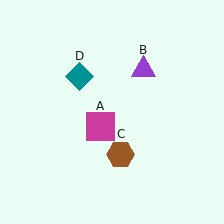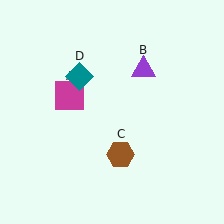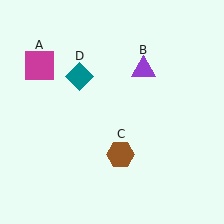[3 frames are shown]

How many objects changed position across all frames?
1 object changed position: magenta square (object A).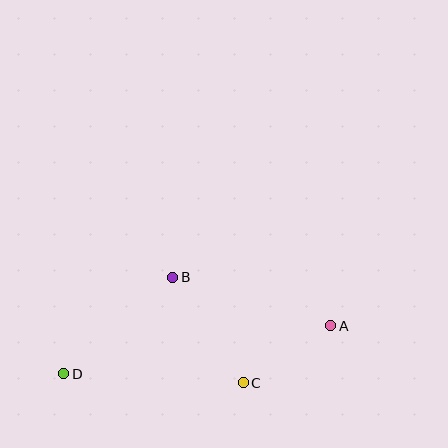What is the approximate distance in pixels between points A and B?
The distance between A and B is approximately 165 pixels.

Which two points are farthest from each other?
Points A and D are farthest from each other.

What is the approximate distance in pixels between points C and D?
The distance between C and D is approximately 180 pixels.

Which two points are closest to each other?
Points A and C are closest to each other.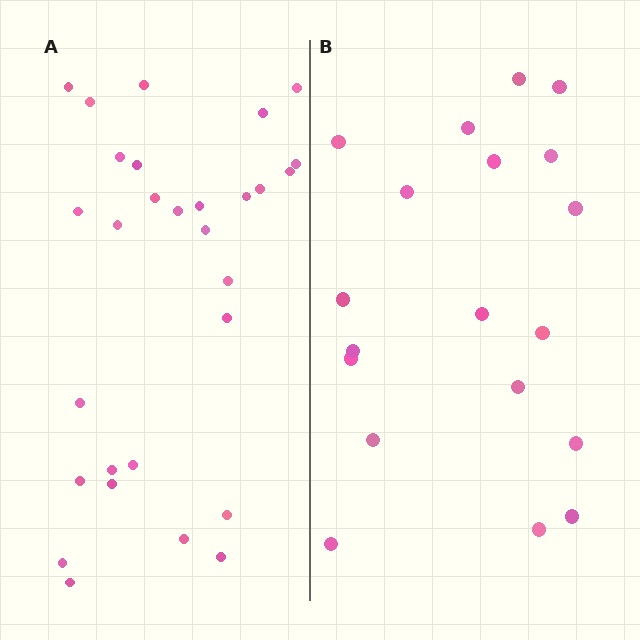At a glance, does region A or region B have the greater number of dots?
Region A (the left region) has more dots.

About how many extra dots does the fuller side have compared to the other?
Region A has roughly 10 or so more dots than region B.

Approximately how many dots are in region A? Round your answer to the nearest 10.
About 30 dots. (The exact count is 29, which rounds to 30.)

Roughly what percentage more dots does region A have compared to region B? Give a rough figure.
About 55% more.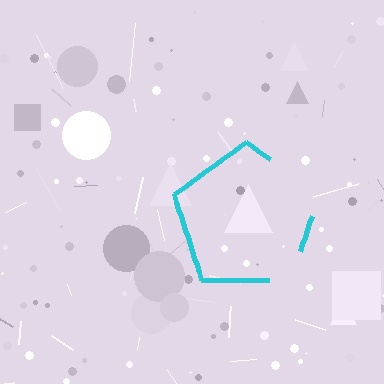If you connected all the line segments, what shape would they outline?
They would outline a pentagon.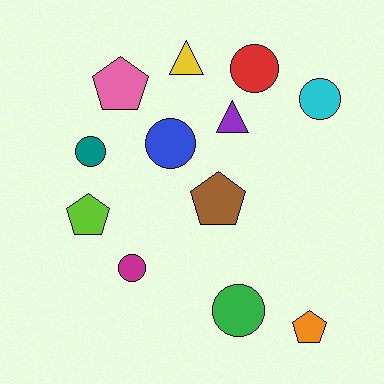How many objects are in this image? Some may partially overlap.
There are 12 objects.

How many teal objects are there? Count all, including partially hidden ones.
There is 1 teal object.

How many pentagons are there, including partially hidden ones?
There are 4 pentagons.